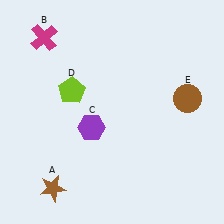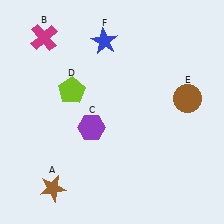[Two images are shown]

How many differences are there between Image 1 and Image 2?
There is 1 difference between the two images.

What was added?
A blue star (F) was added in Image 2.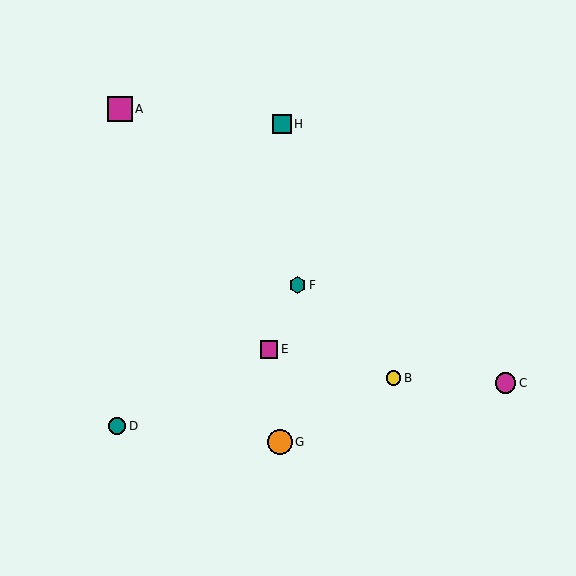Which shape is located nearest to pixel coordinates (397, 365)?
The yellow circle (labeled B) at (393, 378) is nearest to that location.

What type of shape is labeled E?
Shape E is a magenta square.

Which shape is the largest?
The magenta square (labeled A) is the largest.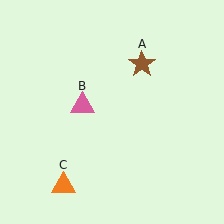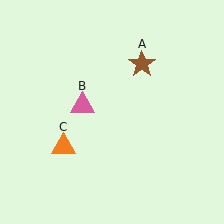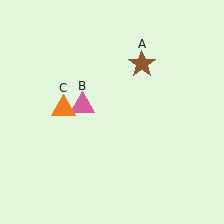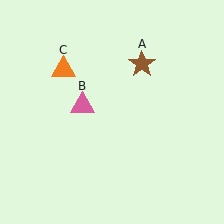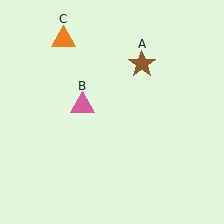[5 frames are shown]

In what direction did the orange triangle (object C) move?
The orange triangle (object C) moved up.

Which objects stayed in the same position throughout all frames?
Brown star (object A) and pink triangle (object B) remained stationary.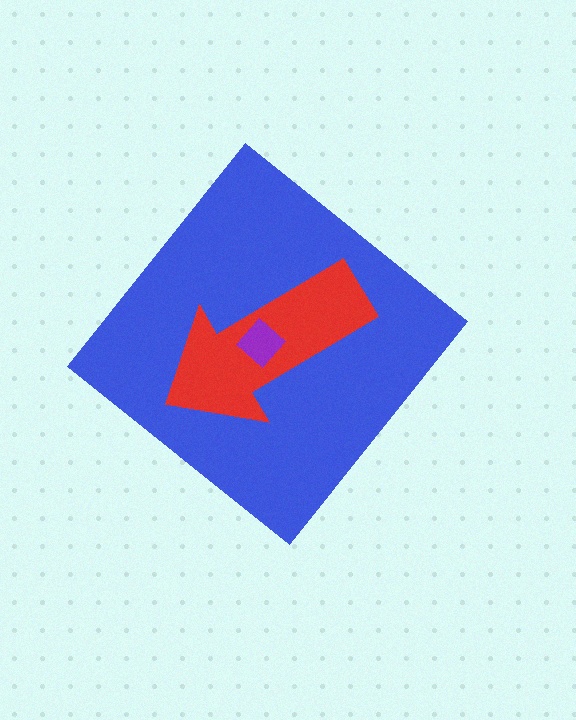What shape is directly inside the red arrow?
The purple diamond.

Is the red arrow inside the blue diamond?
Yes.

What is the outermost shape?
The blue diamond.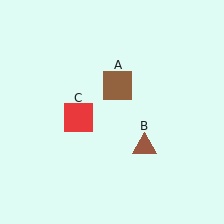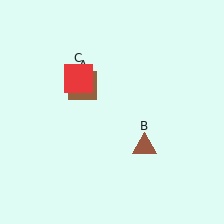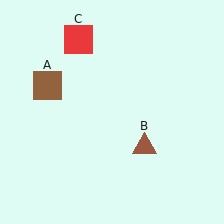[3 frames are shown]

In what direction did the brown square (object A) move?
The brown square (object A) moved left.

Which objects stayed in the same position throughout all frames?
Brown triangle (object B) remained stationary.